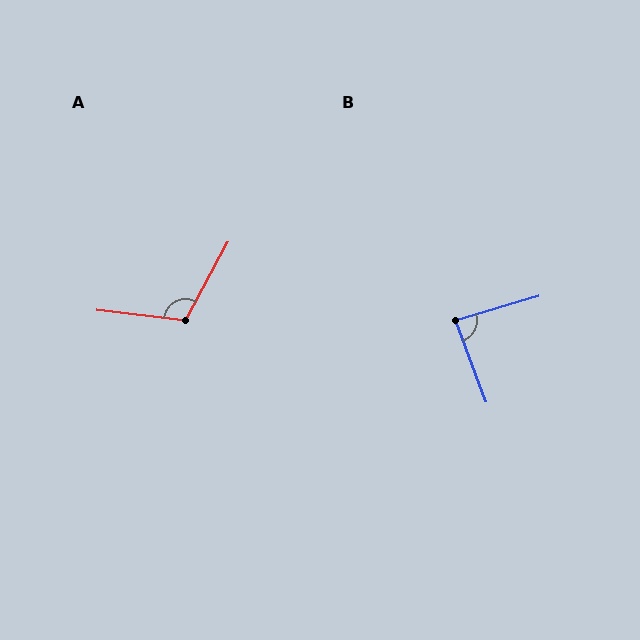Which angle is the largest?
A, at approximately 112 degrees.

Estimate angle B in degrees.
Approximately 86 degrees.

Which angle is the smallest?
B, at approximately 86 degrees.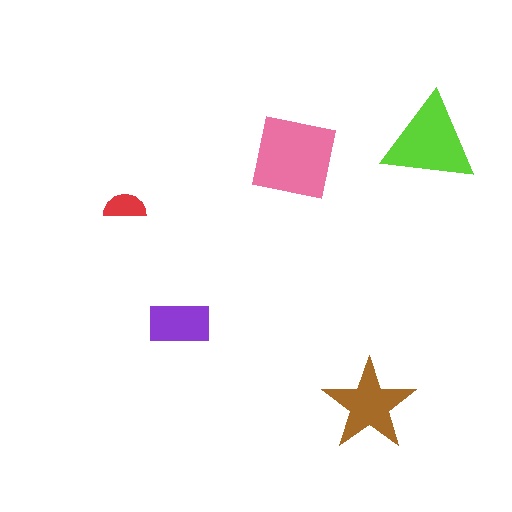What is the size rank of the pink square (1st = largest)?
1st.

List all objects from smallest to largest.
The red semicircle, the purple rectangle, the brown star, the lime triangle, the pink square.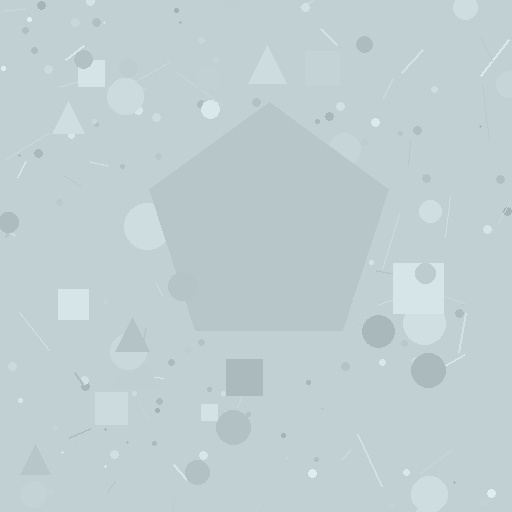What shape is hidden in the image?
A pentagon is hidden in the image.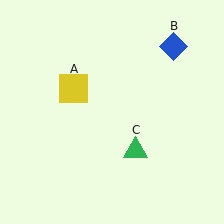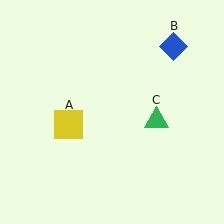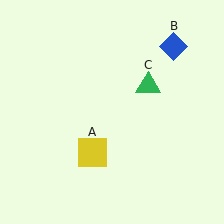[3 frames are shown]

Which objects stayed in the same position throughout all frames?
Blue diamond (object B) remained stationary.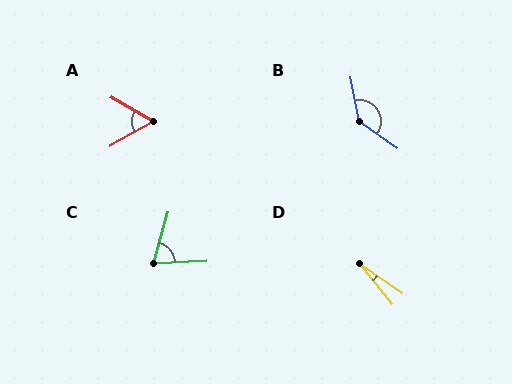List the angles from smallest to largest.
D (16°), A (59°), C (72°), B (136°).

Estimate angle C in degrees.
Approximately 72 degrees.